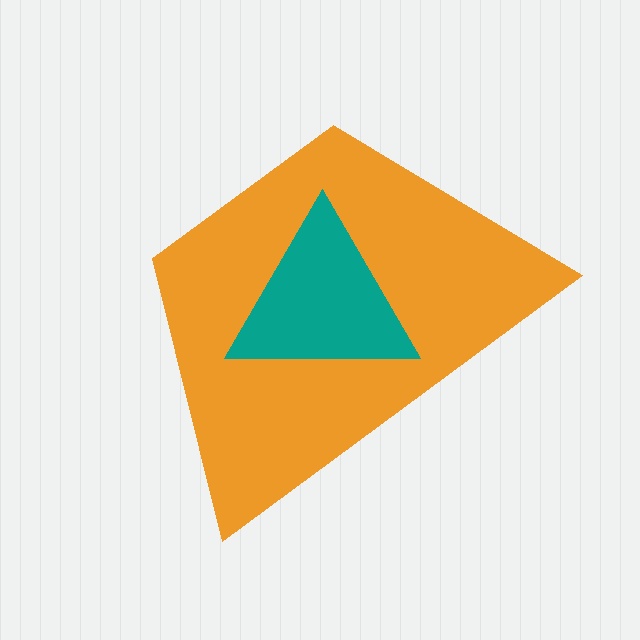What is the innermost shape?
The teal triangle.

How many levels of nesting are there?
2.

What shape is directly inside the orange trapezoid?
The teal triangle.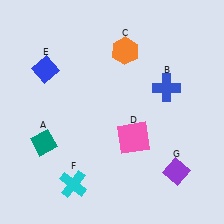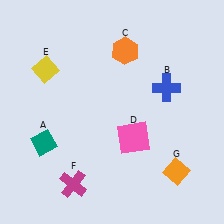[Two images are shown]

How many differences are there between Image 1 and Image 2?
There are 3 differences between the two images.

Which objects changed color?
E changed from blue to yellow. F changed from cyan to magenta. G changed from purple to orange.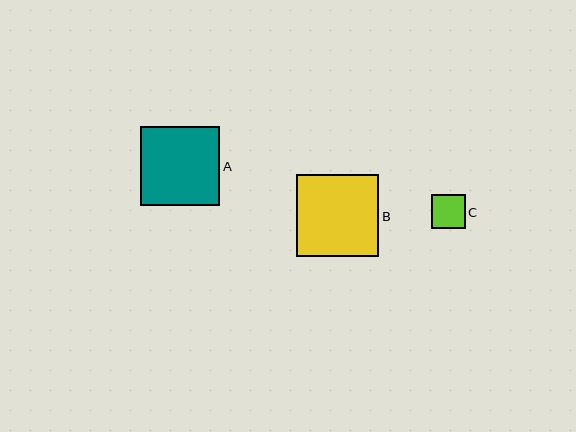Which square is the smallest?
Square C is the smallest with a size of approximately 33 pixels.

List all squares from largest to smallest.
From largest to smallest: B, A, C.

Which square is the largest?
Square B is the largest with a size of approximately 82 pixels.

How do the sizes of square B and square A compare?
Square B and square A are approximately the same size.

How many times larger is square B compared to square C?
Square B is approximately 2.5 times the size of square C.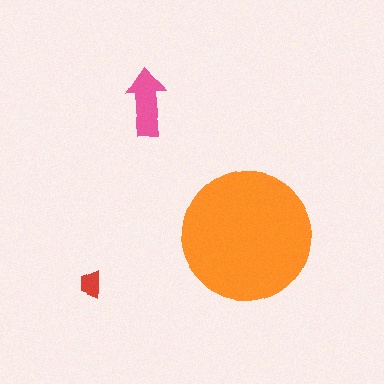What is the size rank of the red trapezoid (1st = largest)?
3rd.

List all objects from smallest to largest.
The red trapezoid, the pink arrow, the orange circle.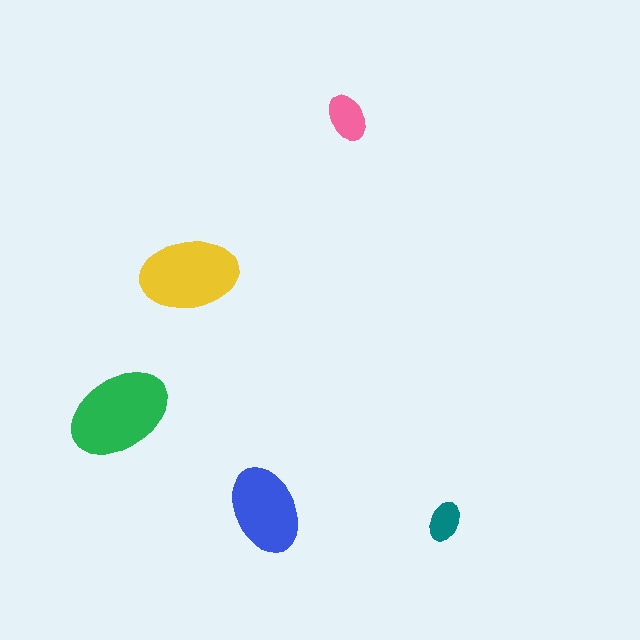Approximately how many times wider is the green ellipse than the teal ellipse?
About 2.5 times wider.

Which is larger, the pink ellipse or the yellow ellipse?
The yellow one.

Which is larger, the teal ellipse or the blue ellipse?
The blue one.